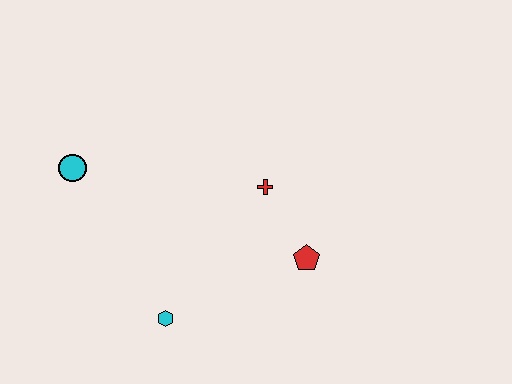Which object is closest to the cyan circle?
The cyan hexagon is closest to the cyan circle.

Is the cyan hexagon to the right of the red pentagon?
No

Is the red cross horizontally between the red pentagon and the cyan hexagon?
Yes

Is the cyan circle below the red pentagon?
No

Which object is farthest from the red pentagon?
The cyan circle is farthest from the red pentagon.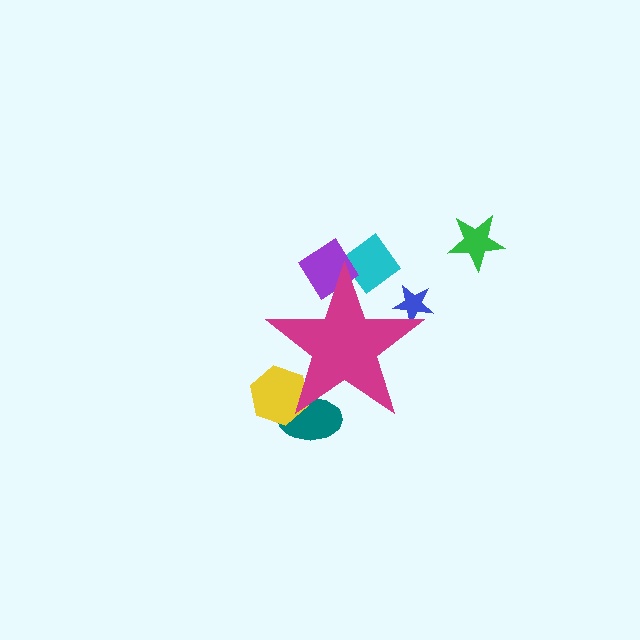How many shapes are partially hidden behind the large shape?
5 shapes are partially hidden.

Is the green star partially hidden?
No, the green star is fully visible.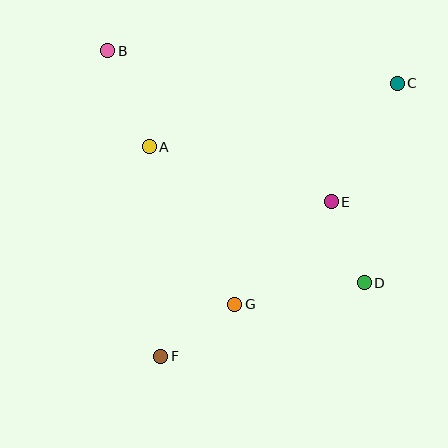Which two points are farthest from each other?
Points C and F are farthest from each other.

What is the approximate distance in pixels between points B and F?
The distance between B and F is approximately 310 pixels.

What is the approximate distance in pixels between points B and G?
The distance between B and G is approximately 284 pixels.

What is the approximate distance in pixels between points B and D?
The distance between B and D is approximately 346 pixels.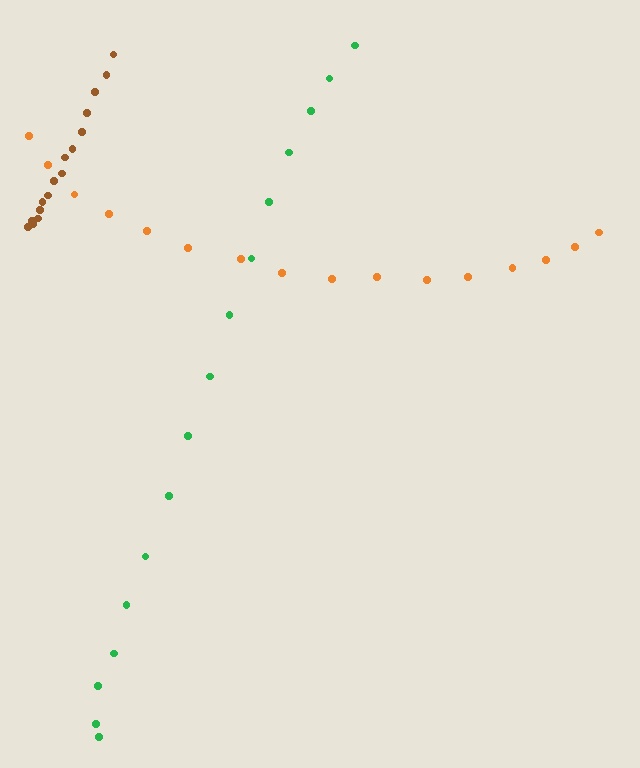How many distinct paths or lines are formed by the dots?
There are 3 distinct paths.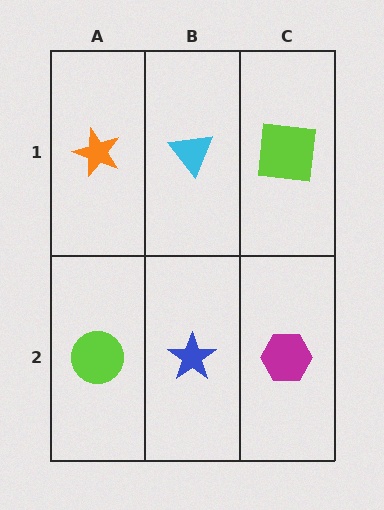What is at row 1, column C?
A lime square.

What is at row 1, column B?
A cyan triangle.